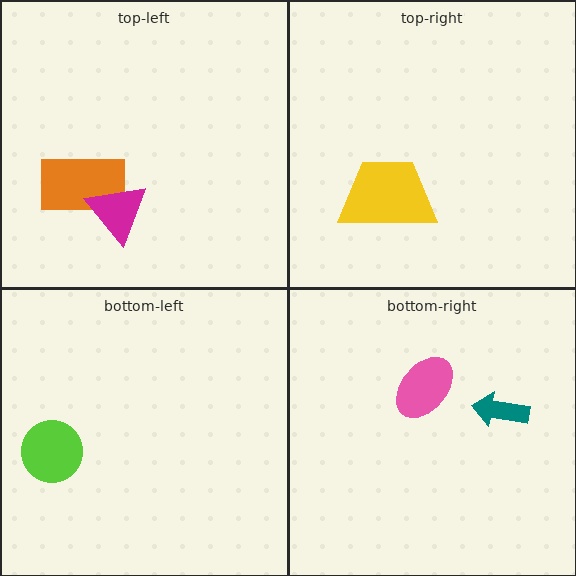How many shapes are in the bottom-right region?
2.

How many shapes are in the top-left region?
2.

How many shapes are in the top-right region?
1.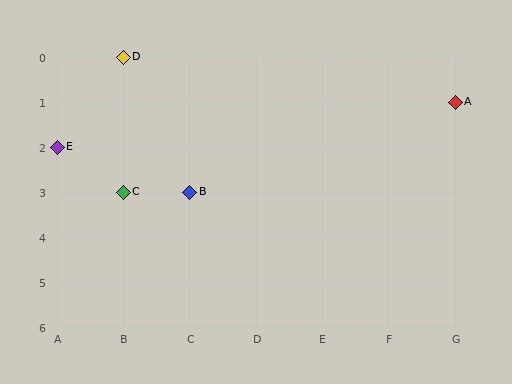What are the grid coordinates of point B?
Point B is at grid coordinates (C, 3).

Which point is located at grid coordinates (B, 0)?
Point D is at (B, 0).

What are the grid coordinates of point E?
Point E is at grid coordinates (A, 2).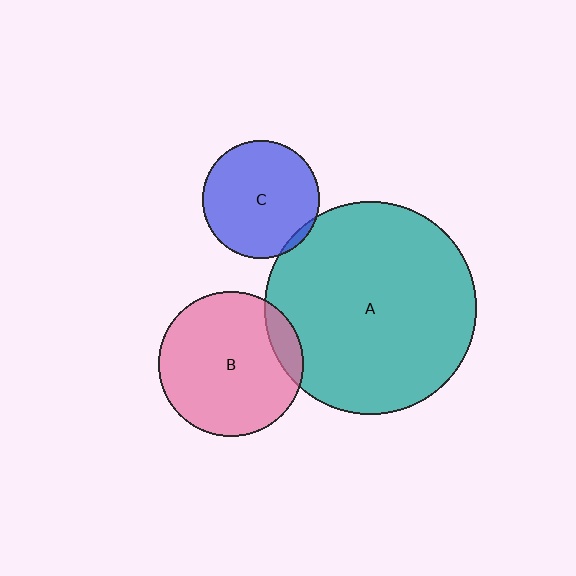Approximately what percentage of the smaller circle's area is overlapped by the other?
Approximately 5%.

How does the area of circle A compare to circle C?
Approximately 3.3 times.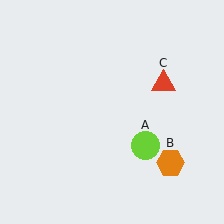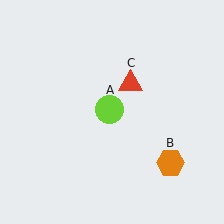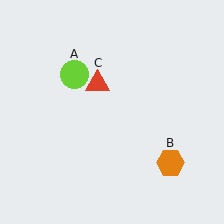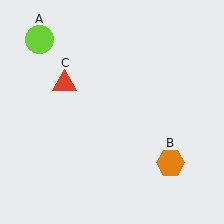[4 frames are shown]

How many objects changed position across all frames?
2 objects changed position: lime circle (object A), red triangle (object C).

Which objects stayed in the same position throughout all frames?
Orange hexagon (object B) remained stationary.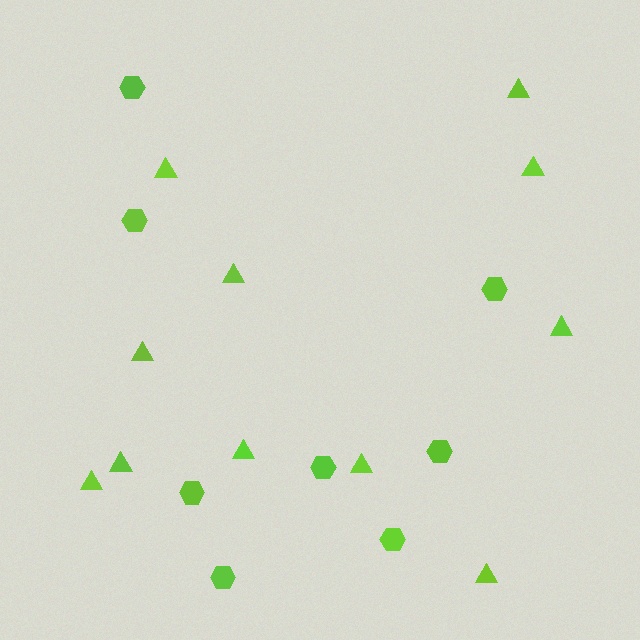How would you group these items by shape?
There are 2 groups: one group of triangles (11) and one group of hexagons (8).